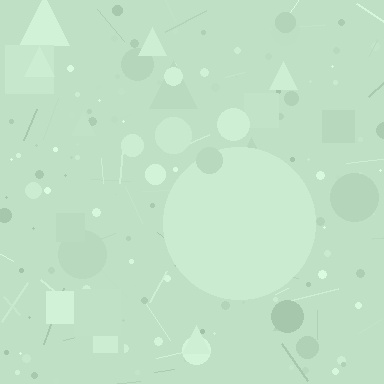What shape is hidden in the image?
A circle is hidden in the image.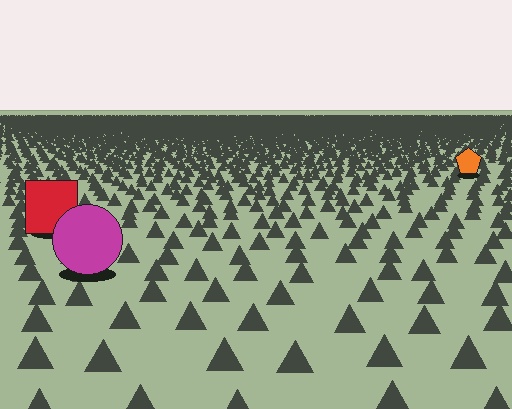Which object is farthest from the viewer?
The orange pentagon is farthest from the viewer. It appears smaller and the ground texture around it is denser.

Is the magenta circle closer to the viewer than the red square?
Yes. The magenta circle is closer — you can tell from the texture gradient: the ground texture is coarser near it.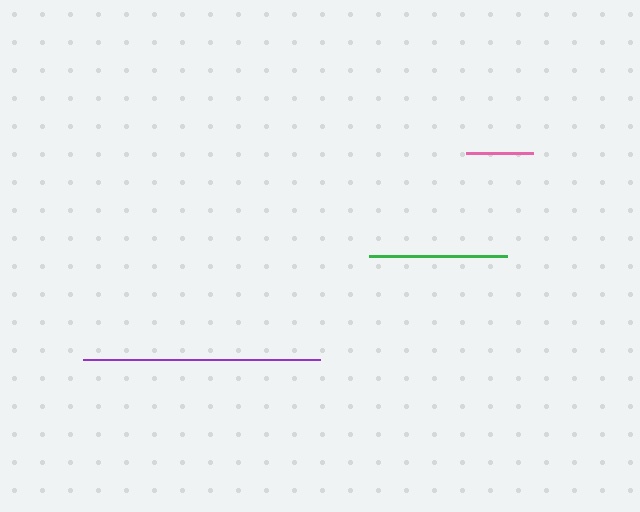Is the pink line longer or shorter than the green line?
The green line is longer than the pink line.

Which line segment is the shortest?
The pink line is the shortest at approximately 67 pixels.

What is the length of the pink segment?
The pink segment is approximately 67 pixels long.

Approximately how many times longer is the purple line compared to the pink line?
The purple line is approximately 3.5 times the length of the pink line.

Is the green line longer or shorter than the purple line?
The purple line is longer than the green line.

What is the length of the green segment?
The green segment is approximately 138 pixels long.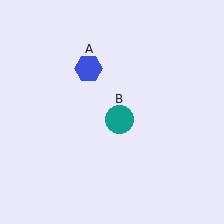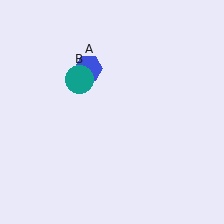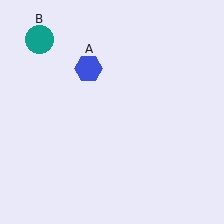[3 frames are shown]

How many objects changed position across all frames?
1 object changed position: teal circle (object B).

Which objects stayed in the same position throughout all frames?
Blue hexagon (object A) remained stationary.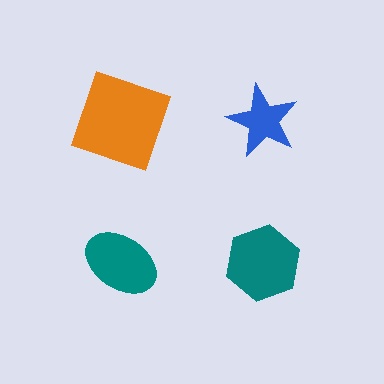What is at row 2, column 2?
A teal hexagon.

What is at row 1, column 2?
A blue star.